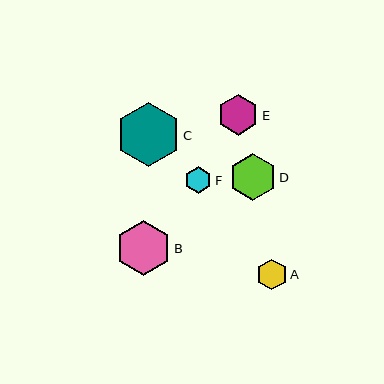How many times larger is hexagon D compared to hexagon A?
Hexagon D is approximately 1.5 times the size of hexagon A.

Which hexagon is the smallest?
Hexagon F is the smallest with a size of approximately 27 pixels.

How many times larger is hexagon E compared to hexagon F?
Hexagon E is approximately 1.5 times the size of hexagon F.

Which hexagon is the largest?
Hexagon C is the largest with a size of approximately 64 pixels.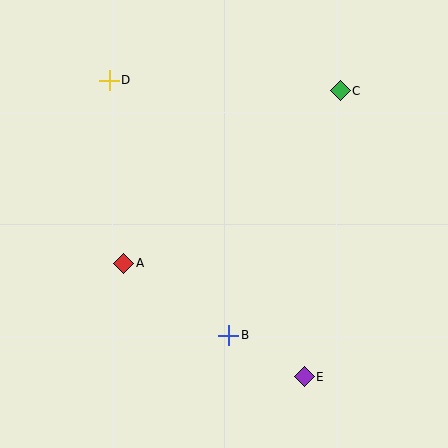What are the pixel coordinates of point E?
Point E is at (304, 377).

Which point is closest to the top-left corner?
Point D is closest to the top-left corner.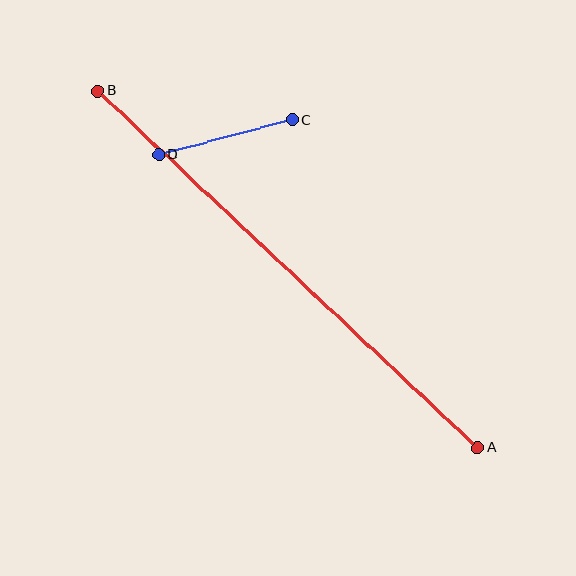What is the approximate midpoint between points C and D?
The midpoint is at approximately (225, 137) pixels.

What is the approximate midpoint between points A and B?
The midpoint is at approximately (288, 269) pixels.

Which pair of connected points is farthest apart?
Points A and B are farthest apart.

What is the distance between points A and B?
The distance is approximately 521 pixels.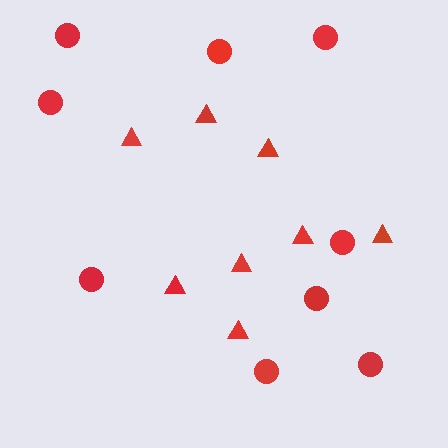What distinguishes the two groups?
There are 2 groups: one group of triangles (8) and one group of circles (9).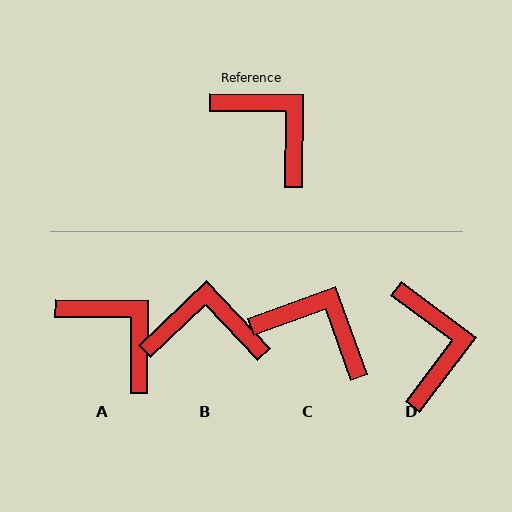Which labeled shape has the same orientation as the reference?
A.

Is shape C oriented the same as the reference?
No, it is off by about 20 degrees.